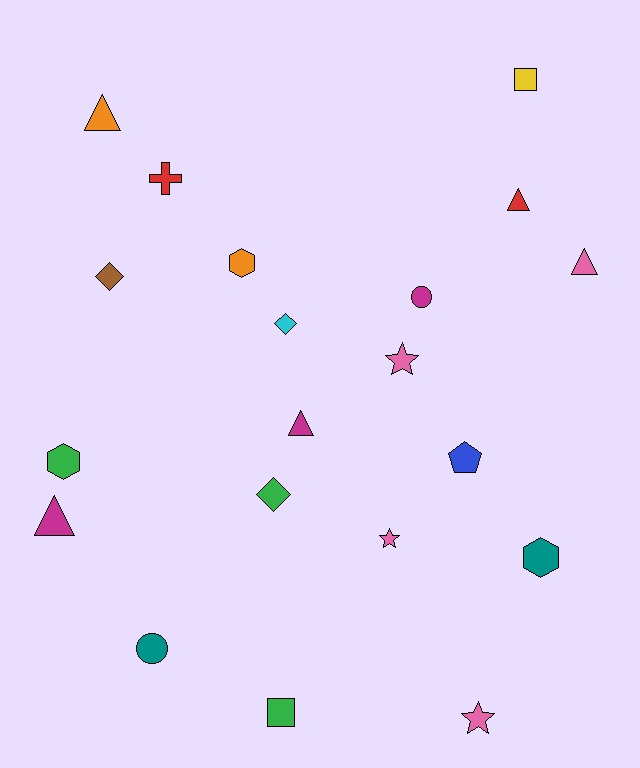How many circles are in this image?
There are 2 circles.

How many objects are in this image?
There are 20 objects.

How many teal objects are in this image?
There are 2 teal objects.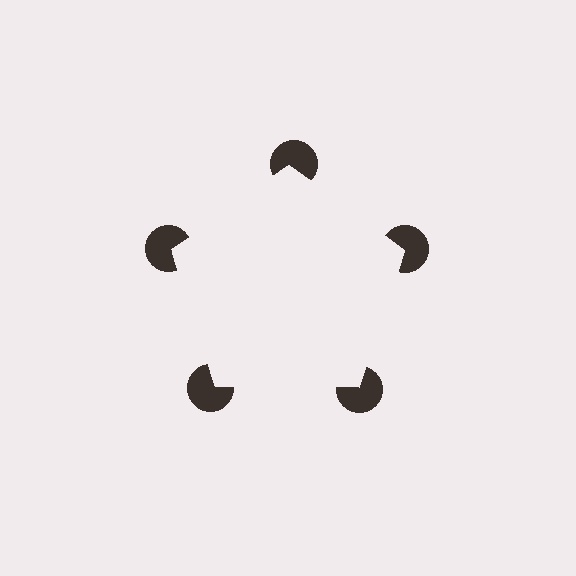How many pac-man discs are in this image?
There are 5 — one at each vertex of the illusory pentagon.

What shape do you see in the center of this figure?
An illusory pentagon — its edges are inferred from the aligned wedge cuts in the pac-man discs, not physically drawn.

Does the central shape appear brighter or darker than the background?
It typically appears slightly brighter than the background, even though no actual brightness change is drawn.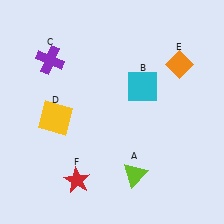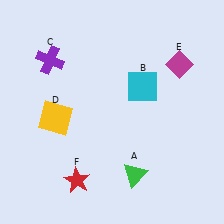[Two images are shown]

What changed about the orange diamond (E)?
In Image 1, E is orange. In Image 2, it changed to magenta.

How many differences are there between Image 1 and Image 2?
There are 2 differences between the two images.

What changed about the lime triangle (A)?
In Image 1, A is lime. In Image 2, it changed to green.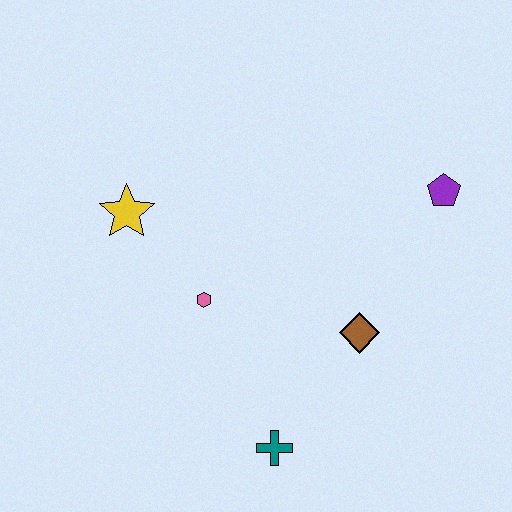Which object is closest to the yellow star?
The pink hexagon is closest to the yellow star.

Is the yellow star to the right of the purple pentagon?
No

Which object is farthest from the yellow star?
The purple pentagon is farthest from the yellow star.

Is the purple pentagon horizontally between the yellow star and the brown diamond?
No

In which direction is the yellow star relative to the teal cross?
The yellow star is above the teal cross.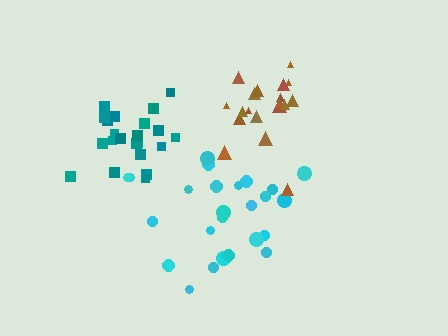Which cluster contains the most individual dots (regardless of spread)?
Cyan (25).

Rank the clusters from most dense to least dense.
brown, teal, cyan.